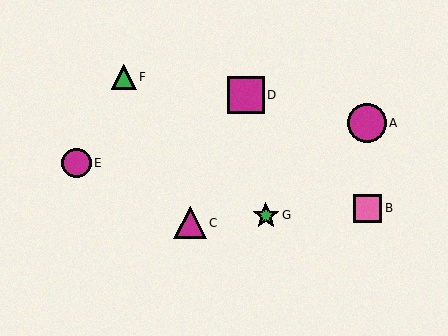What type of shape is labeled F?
Shape F is a green triangle.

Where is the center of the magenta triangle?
The center of the magenta triangle is at (190, 223).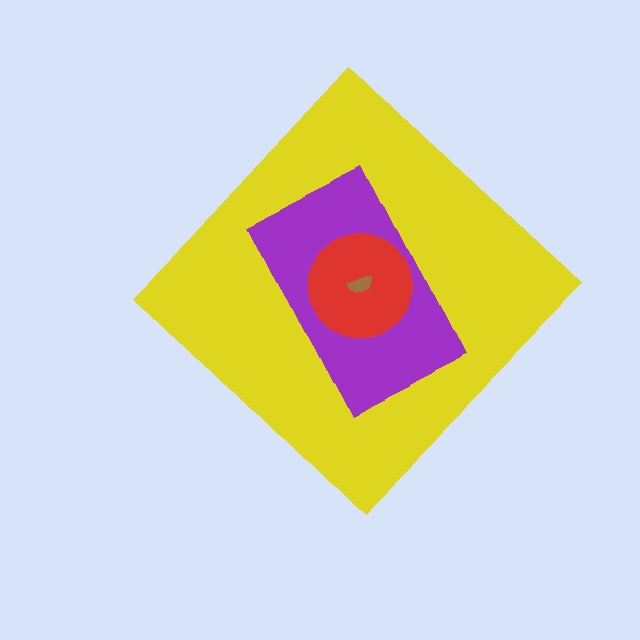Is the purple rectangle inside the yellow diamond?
Yes.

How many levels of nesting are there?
4.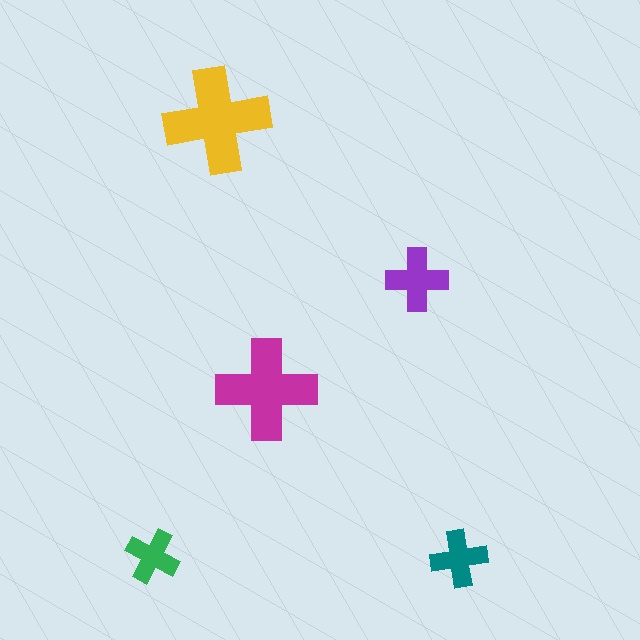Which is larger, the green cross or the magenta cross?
The magenta one.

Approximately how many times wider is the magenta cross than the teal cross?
About 2 times wider.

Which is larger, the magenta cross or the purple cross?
The magenta one.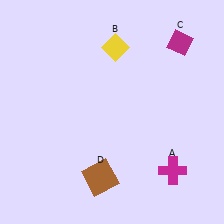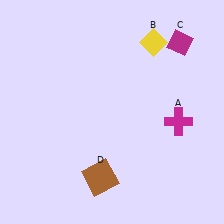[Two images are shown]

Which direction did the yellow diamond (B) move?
The yellow diamond (B) moved right.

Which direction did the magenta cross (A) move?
The magenta cross (A) moved up.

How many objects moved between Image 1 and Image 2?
2 objects moved between the two images.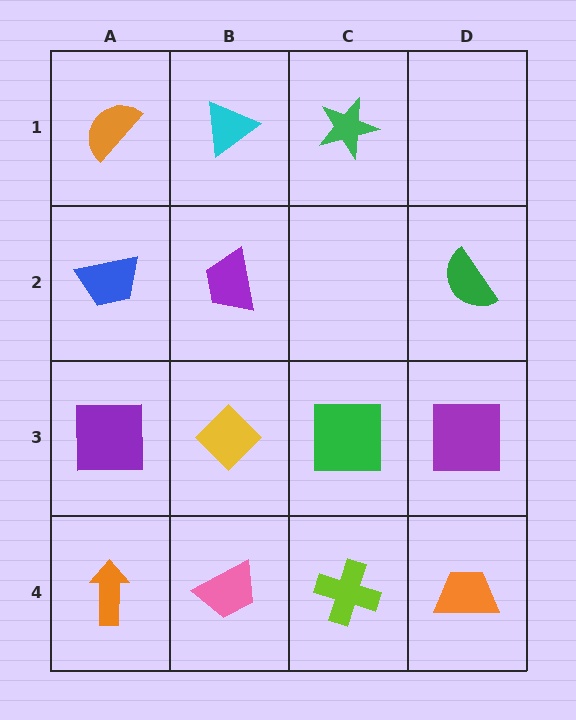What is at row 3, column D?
A purple square.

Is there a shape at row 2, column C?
No, that cell is empty.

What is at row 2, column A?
A blue trapezoid.